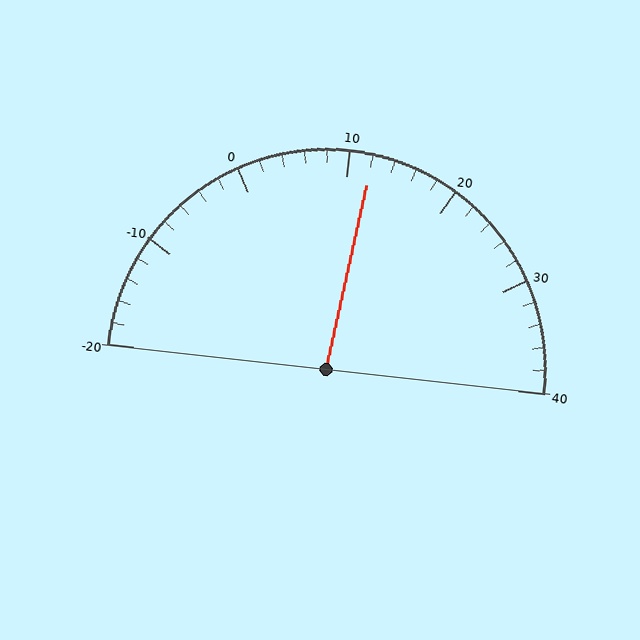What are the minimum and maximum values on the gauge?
The gauge ranges from -20 to 40.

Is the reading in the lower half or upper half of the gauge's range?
The reading is in the upper half of the range (-20 to 40).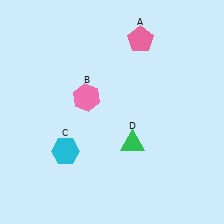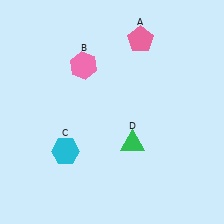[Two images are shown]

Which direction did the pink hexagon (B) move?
The pink hexagon (B) moved up.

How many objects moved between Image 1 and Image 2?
1 object moved between the two images.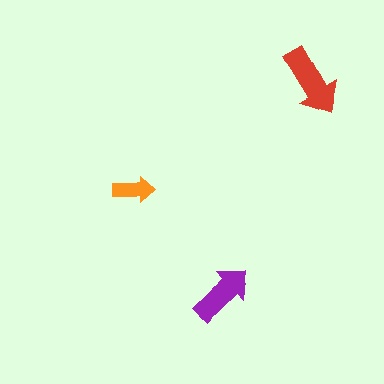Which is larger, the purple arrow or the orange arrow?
The purple one.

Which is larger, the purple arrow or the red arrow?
The red one.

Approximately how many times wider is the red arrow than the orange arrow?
About 1.5 times wider.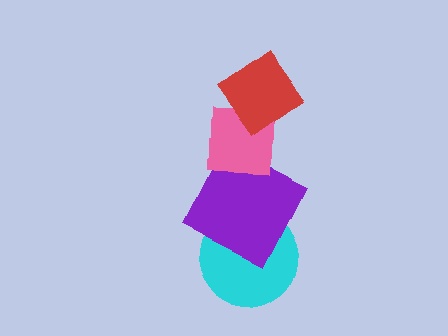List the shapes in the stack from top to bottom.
From top to bottom: the red diamond, the pink square, the purple square, the cyan circle.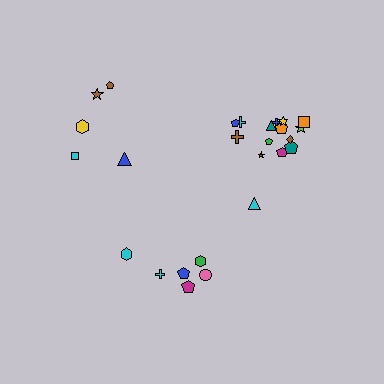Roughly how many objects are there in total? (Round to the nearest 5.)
Roughly 25 objects in total.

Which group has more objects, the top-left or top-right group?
The top-right group.